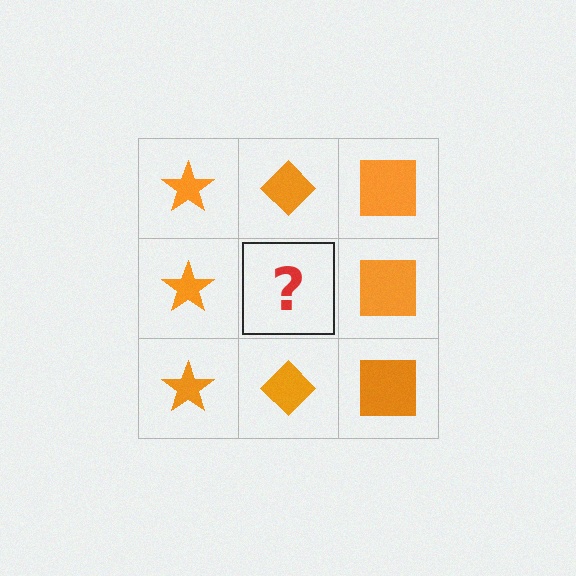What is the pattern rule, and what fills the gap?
The rule is that each column has a consistent shape. The gap should be filled with an orange diamond.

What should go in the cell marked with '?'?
The missing cell should contain an orange diamond.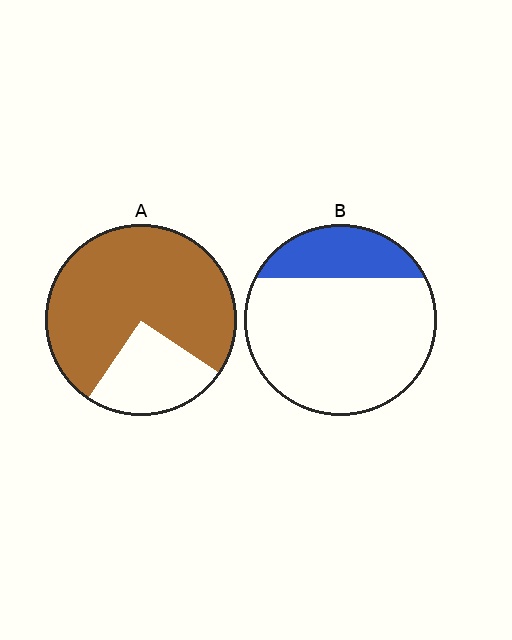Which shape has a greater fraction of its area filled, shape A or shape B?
Shape A.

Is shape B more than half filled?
No.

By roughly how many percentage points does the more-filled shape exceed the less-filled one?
By roughly 50 percentage points (A over B).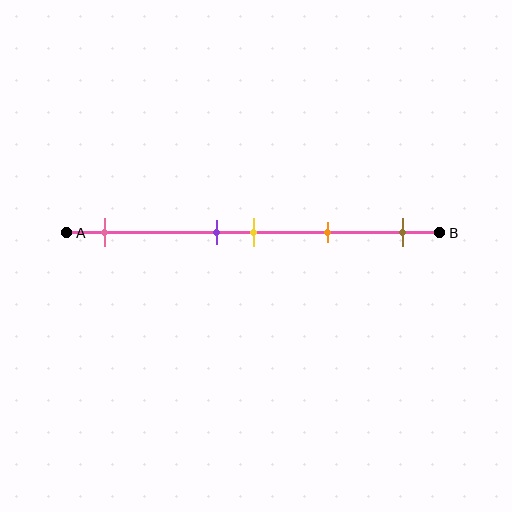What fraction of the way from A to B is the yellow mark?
The yellow mark is approximately 50% (0.5) of the way from A to B.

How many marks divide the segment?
There are 5 marks dividing the segment.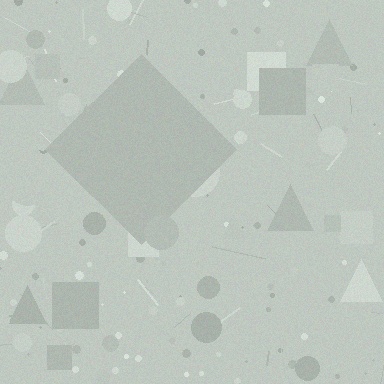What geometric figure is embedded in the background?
A diamond is embedded in the background.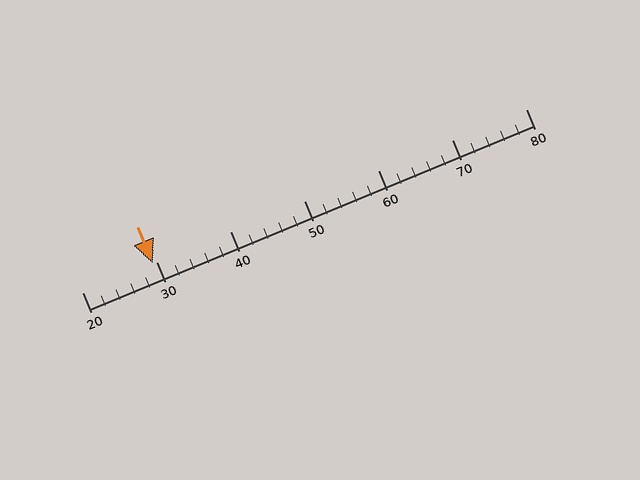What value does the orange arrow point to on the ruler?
The orange arrow points to approximately 30.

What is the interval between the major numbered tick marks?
The major tick marks are spaced 10 units apart.